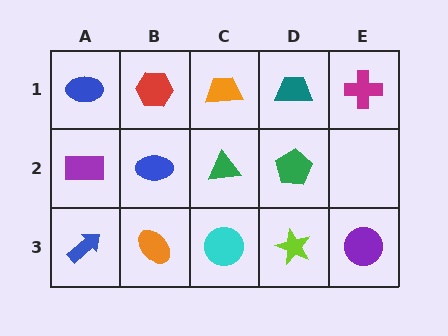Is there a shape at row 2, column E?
No, that cell is empty.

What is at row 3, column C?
A cyan circle.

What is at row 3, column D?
A lime star.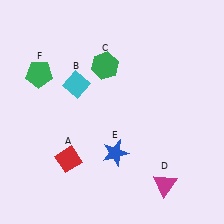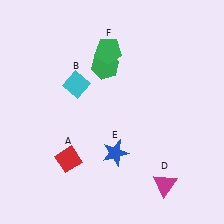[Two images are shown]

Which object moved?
The green pentagon (F) moved right.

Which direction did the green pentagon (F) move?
The green pentagon (F) moved right.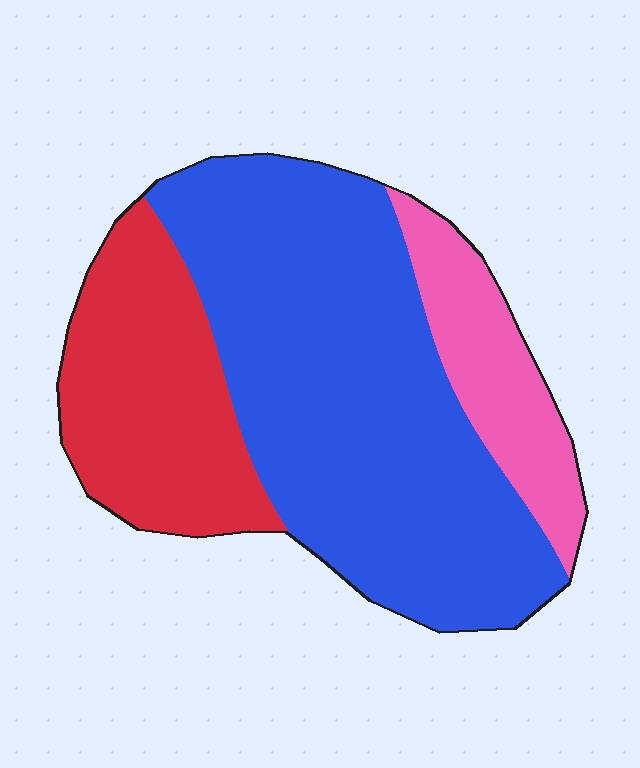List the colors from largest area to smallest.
From largest to smallest: blue, red, pink.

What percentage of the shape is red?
Red covers roughly 25% of the shape.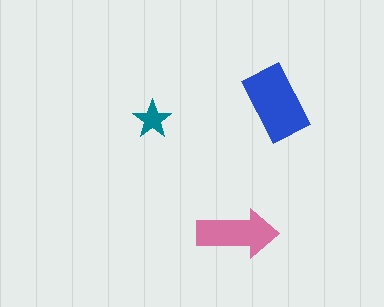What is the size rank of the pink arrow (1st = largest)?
2nd.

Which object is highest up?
The blue rectangle is topmost.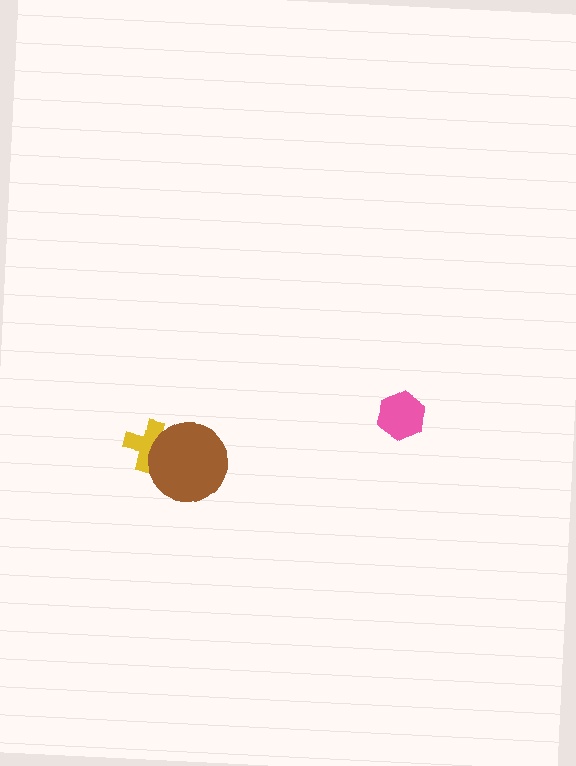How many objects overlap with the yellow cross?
1 object overlaps with the yellow cross.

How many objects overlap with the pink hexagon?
0 objects overlap with the pink hexagon.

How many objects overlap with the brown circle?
1 object overlaps with the brown circle.